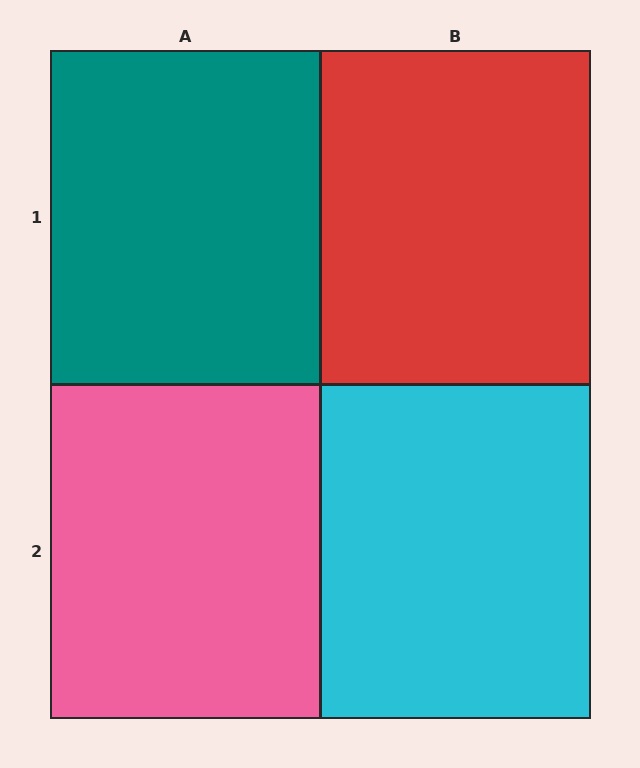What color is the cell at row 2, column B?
Cyan.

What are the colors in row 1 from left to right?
Teal, red.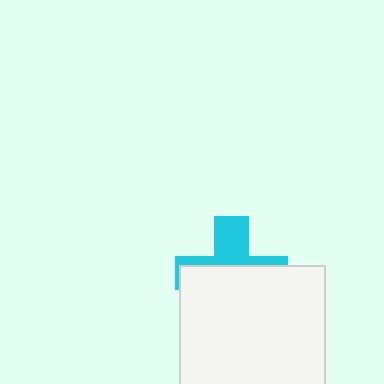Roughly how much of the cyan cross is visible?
A small part of it is visible (roughly 40%).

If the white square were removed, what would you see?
You would see the complete cyan cross.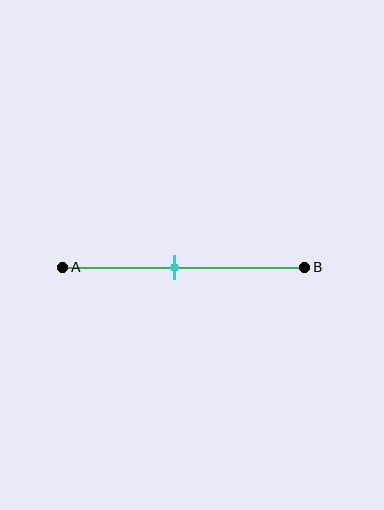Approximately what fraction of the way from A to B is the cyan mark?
The cyan mark is approximately 45% of the way from A to B.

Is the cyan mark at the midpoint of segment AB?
No, the mark is at about 45% from A, not at the 50% midpoint.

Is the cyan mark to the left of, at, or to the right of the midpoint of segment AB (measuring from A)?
The cyan mark is to the left of the midpoint of segment AB.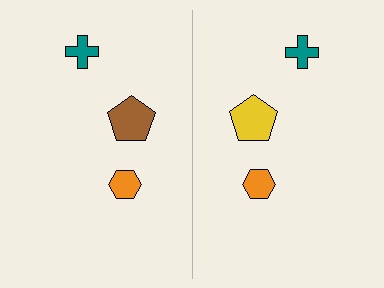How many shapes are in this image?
There are 6 shapes in this image.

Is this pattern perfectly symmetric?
No, the pattern is not perfectly symmetric. The yellow pentagon on the right side breaks the symmetry — its mirror counterpart is brown.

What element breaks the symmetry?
The yellow pentagon on the right side breaks the symmetry — its mirror counterpart is brown.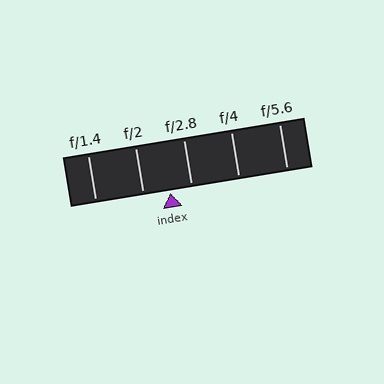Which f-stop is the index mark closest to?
The index mark is closest to f/2.8.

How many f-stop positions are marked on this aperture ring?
There are 5 f-stop positions marked.